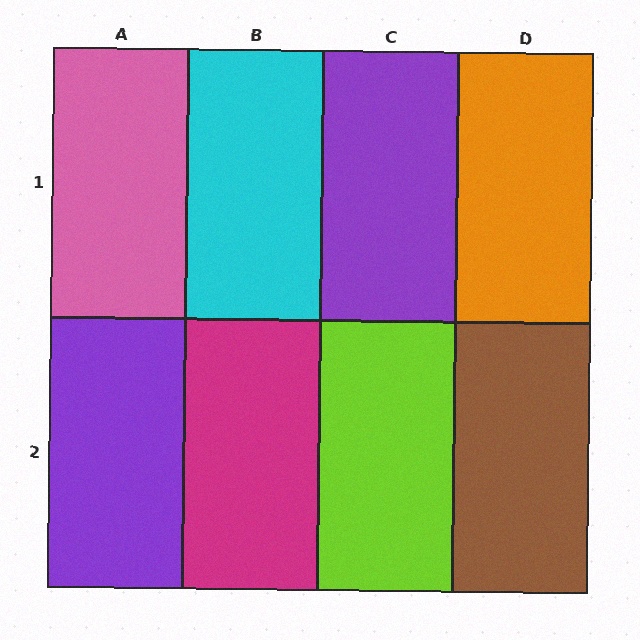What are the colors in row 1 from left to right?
Pink, cyan, purple, orange.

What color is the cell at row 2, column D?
Brown.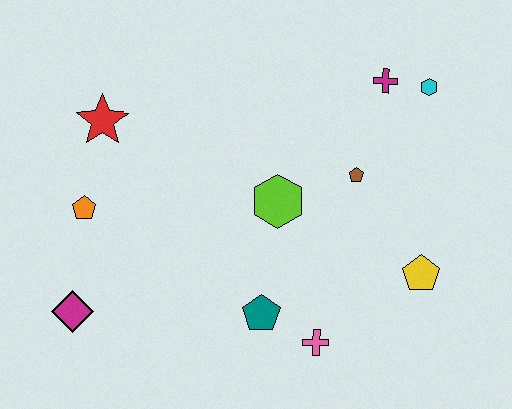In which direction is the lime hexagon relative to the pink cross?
The lime hexagon is above the pink cross.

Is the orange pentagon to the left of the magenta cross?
Yes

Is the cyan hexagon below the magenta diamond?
No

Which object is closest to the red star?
The orange pentagon is closest to the red star.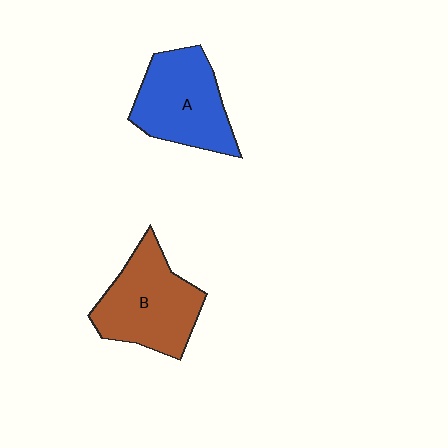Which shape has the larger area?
Shape B (brown).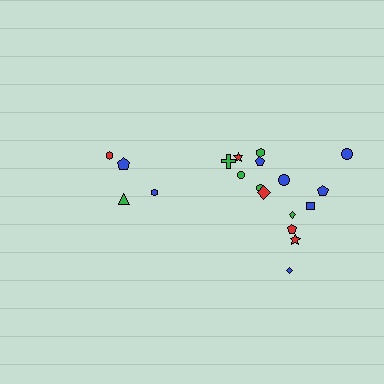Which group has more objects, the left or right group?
The right group.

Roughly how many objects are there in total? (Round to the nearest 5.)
Roughly 20 objects in total.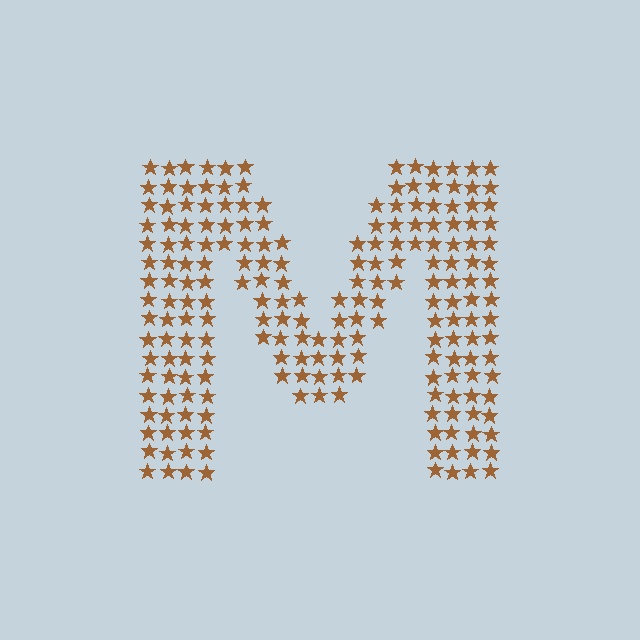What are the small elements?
The small elements are stars.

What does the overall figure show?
The overall figure shows the letter M.